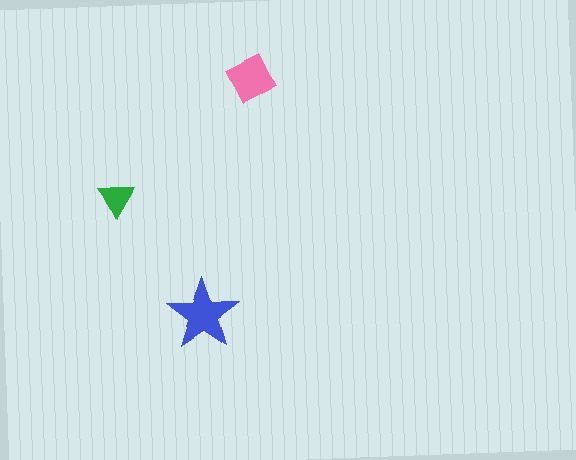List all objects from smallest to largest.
The green triangle, the pink square, the blue star.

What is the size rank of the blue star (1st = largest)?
1st.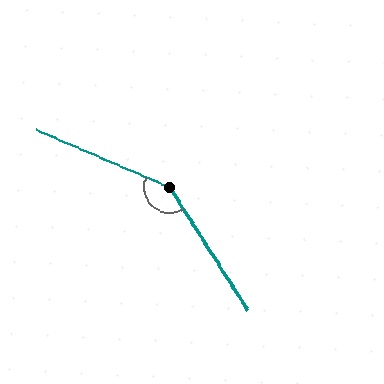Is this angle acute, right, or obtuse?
It is obtuse.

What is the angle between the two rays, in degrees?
Approximately 146 degrees.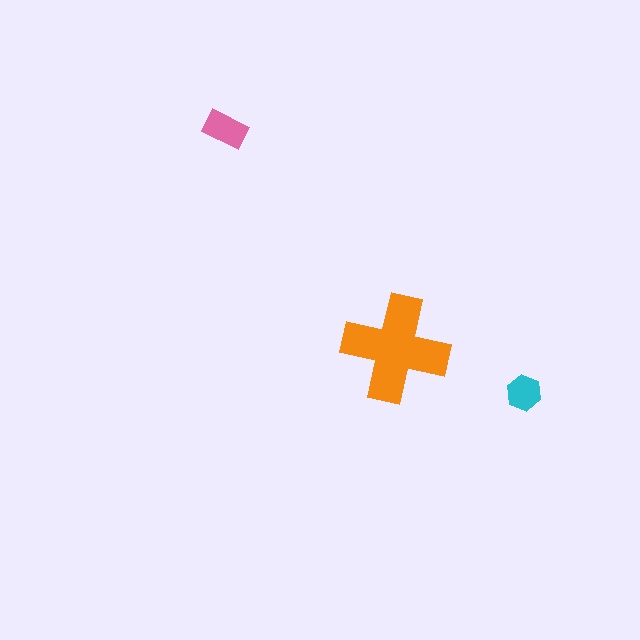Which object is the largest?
The orange cross.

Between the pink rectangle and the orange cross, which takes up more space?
The orange cross.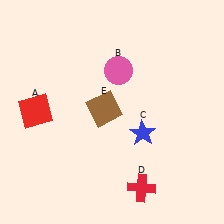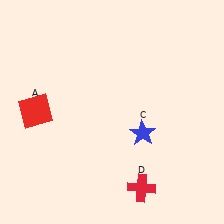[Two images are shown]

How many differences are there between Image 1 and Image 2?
There are 2 differences between the two images.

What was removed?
The pink circle (B), the brown square (E) were removed in Image 2.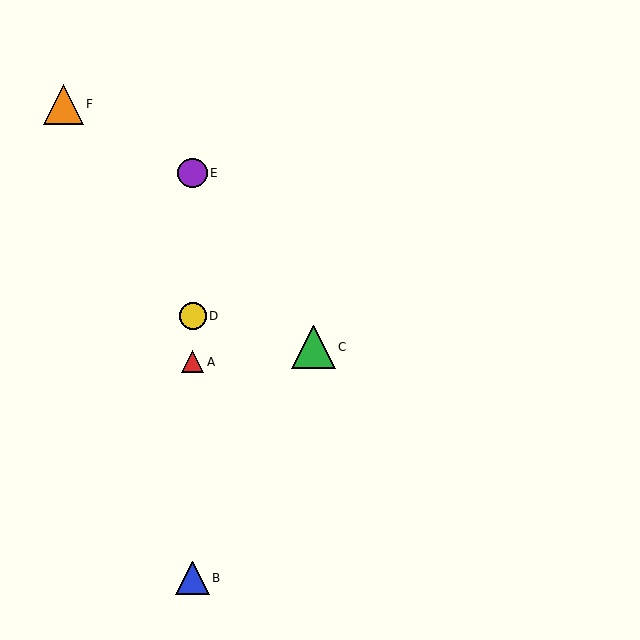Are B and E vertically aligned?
Yes, both are at x≈193.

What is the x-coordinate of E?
Object E is at x≈193.